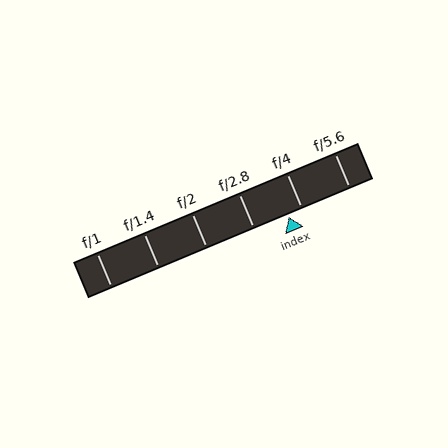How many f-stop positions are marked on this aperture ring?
There are 6 f-stop positions marked.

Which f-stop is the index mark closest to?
The index mark is closest to f/4.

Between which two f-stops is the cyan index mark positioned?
The index mark is between f/2.8 and f/4.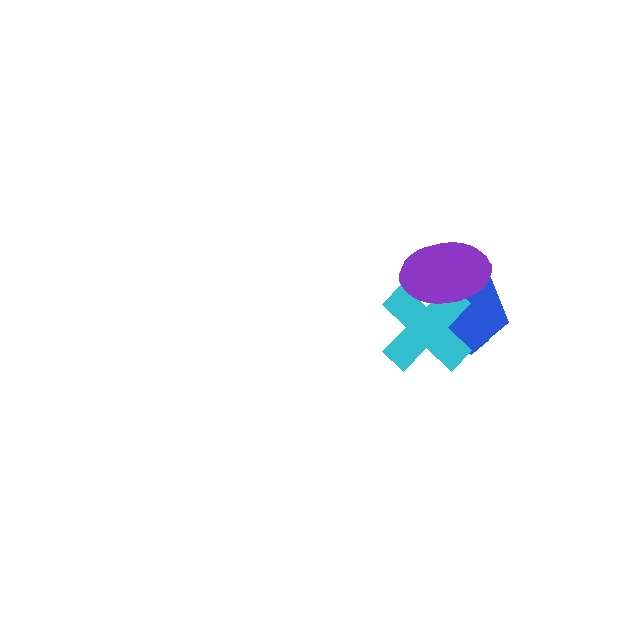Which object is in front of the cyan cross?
The purple ellipse is in front of the cyan cross.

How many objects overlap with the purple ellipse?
2 objects overlap with the purple ellipse.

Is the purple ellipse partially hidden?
No, no other shape covers it.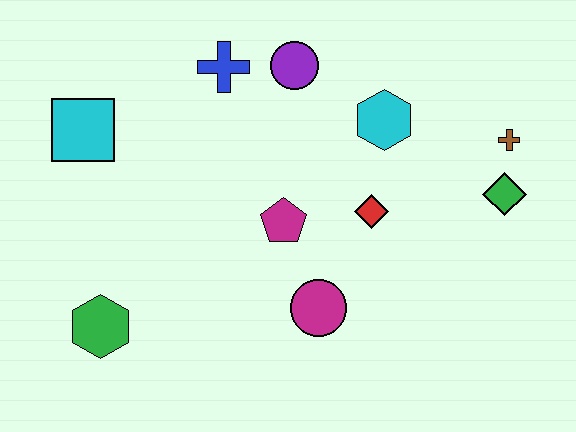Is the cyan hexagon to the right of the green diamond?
No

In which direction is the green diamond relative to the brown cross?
The green diamond is below the brown cross.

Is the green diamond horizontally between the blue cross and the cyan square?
No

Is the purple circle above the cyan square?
Yes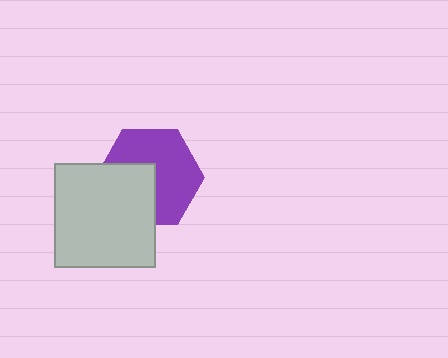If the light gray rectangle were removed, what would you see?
You would see the complete purple hexagon.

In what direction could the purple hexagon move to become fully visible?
The purple hexagon could move toward the upper-right. That would shift it out from behind the light gray rectangle entirely.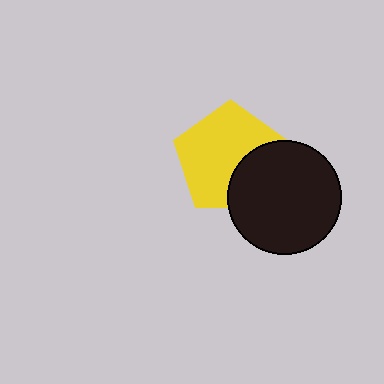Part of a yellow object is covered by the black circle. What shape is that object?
It is a pentagon.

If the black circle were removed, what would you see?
You would see the complete yellow pentagon.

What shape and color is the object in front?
The object in front is a black circle.